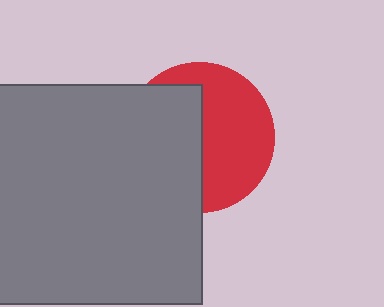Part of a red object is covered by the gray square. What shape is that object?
It is a circle.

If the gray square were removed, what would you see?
You would see the complete red circle.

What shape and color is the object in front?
The object in front is a gray square.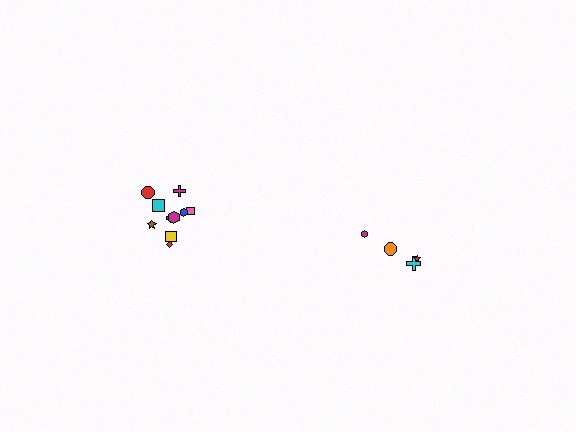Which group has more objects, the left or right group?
The left group.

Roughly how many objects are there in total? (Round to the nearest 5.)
Roughly 15 objects in total.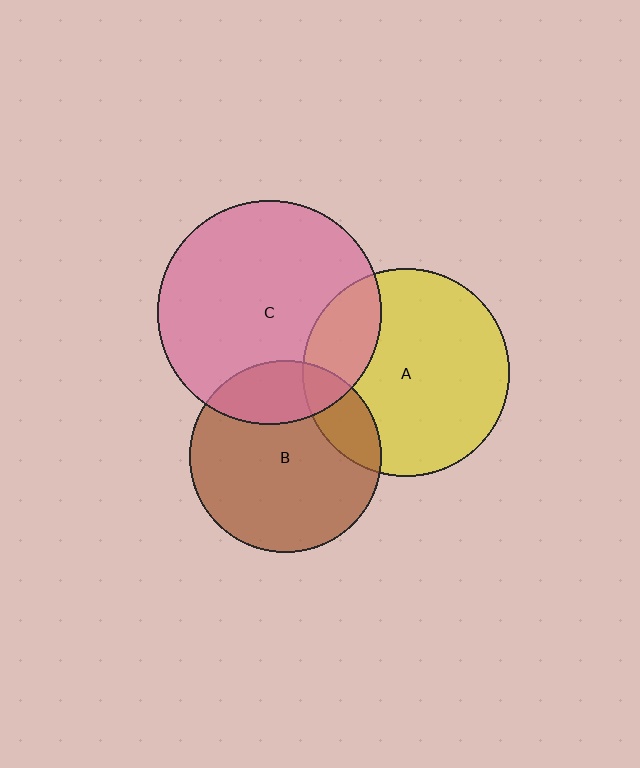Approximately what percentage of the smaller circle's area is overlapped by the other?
Approximately 15%.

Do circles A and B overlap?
Yes.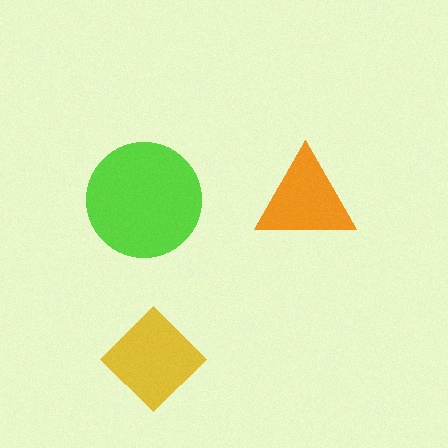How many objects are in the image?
There are 3 objects in the image.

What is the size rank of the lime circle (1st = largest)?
1st.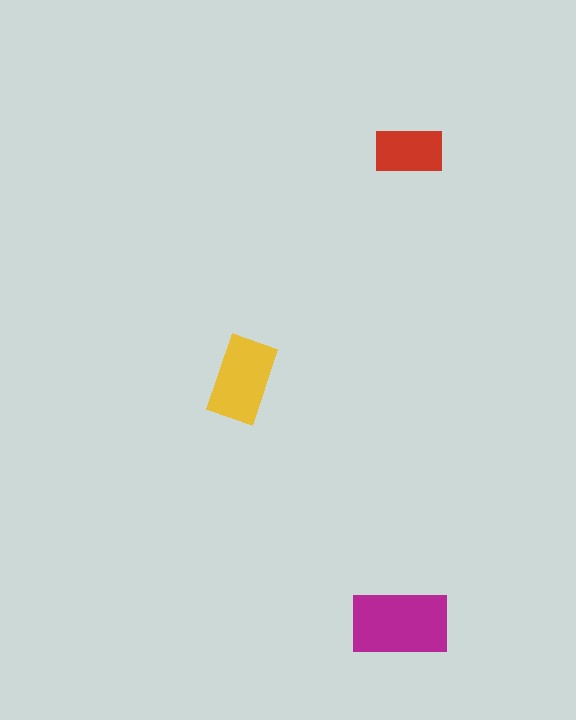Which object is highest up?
The red rectangle is topmost.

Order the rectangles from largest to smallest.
the magenta one, the yellow one, the red one.